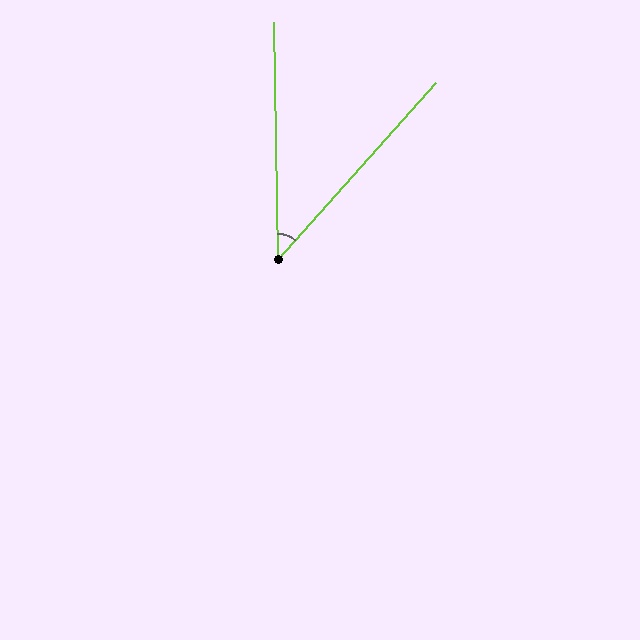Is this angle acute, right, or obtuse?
It is acute.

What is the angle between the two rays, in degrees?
Approximately 42 degrees.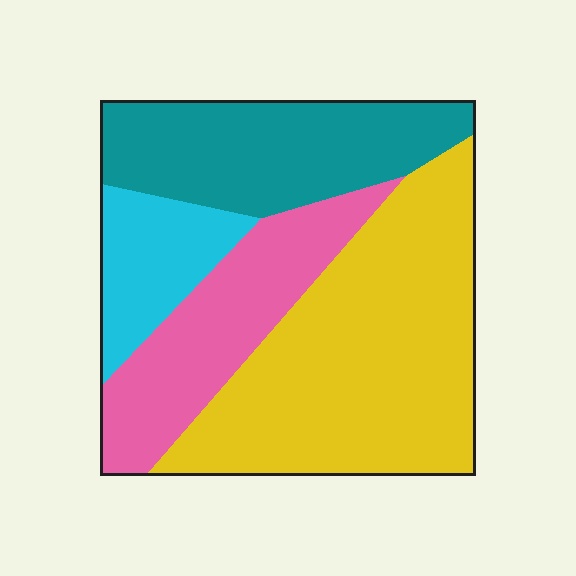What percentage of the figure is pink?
Pink covers roughly 20% of the figure.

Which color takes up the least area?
Cyan, at roughly 10%.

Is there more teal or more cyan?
Teal.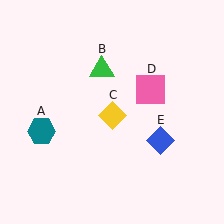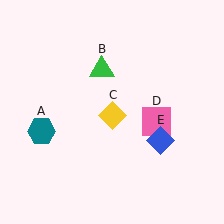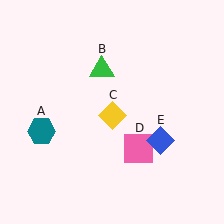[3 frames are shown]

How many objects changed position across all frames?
1 object changed position: pink square (object D).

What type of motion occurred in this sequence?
The pink square (object D) rotated clockwise around the center of the scene.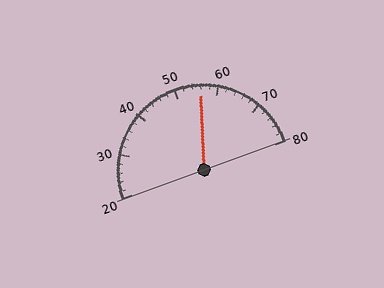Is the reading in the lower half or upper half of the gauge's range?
The reading is in the upper half of the range (20 to 80).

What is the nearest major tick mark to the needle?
The nearest major tick mark is 60.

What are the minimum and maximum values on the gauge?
The gauge ranges from 20 to 80.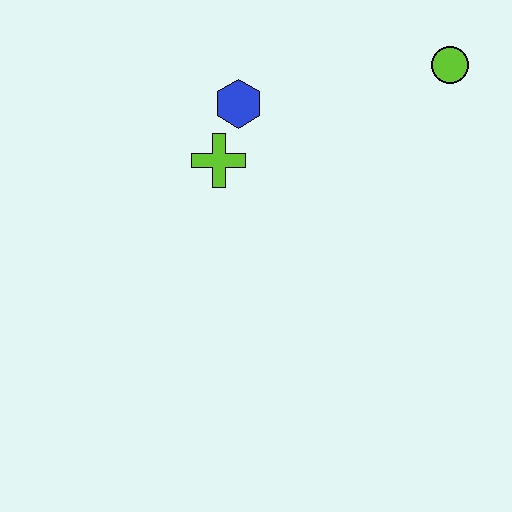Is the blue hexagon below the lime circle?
Yes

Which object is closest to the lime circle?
The blue hexagon is closest to the lime circle.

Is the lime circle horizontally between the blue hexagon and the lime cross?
No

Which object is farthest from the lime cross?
The lime circle is farthest from the lime cross.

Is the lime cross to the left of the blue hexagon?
Yes